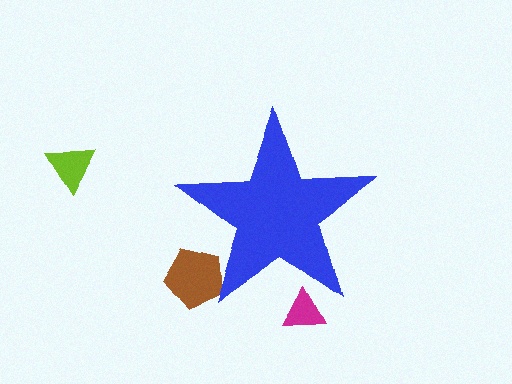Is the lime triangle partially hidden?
No, the lime triangle is fully visible.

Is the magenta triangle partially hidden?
Yes, the magenta triangle is partially hidden behind the blue star.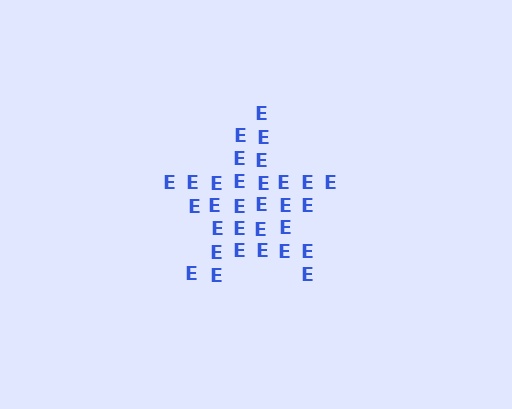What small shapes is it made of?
It is made of small letter E's.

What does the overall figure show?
The overall figure shows a star.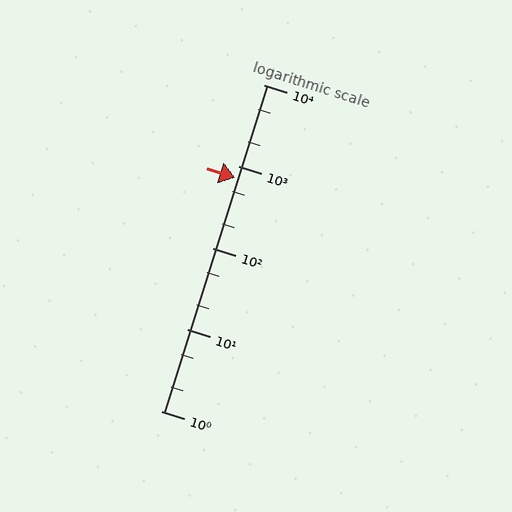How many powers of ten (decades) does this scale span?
The scale spans 4 decades, from 1 to 10000.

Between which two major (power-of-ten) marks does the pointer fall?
The pointer is between 100 and 1000.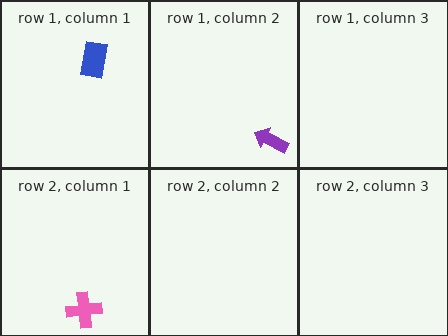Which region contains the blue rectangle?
The row 1, column 1 region.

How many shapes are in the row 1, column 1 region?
1.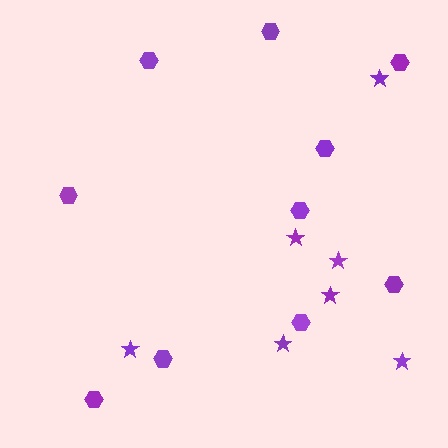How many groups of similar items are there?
There are 2 groups: one group of hexagons (10) and one group of stars (7).